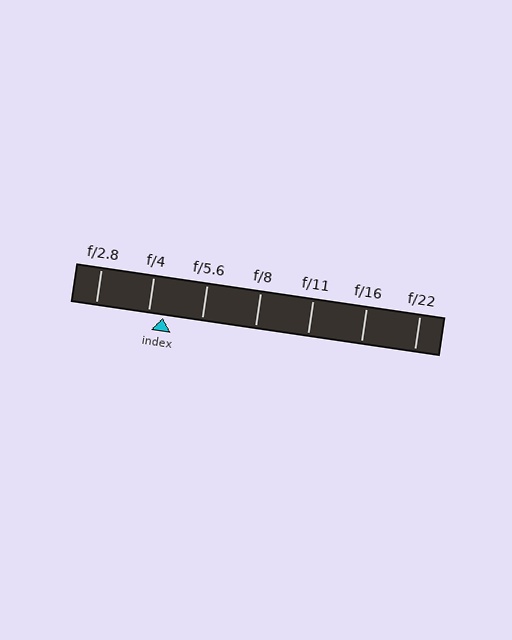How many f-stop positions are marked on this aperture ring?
There are 7 f-stop positions marked.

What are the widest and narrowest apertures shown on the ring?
The widest aperture shown is f/2.8 and the narrowest is f/22.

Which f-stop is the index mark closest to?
The index mark is closest to f/4.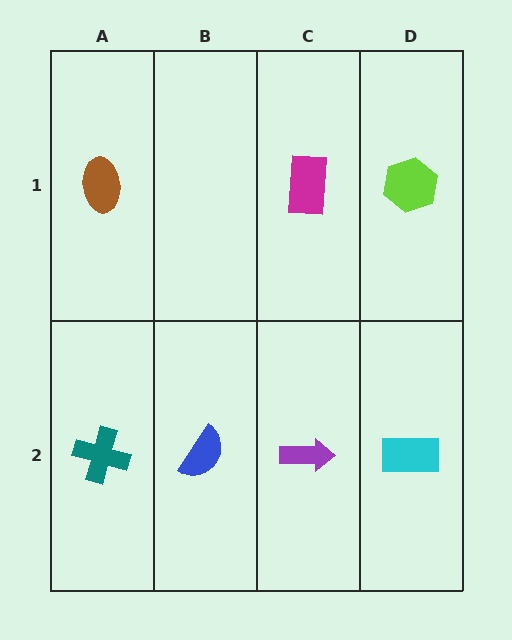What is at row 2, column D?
A cyan rectangle.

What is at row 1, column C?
A magenta rectangle.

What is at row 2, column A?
A teal cross.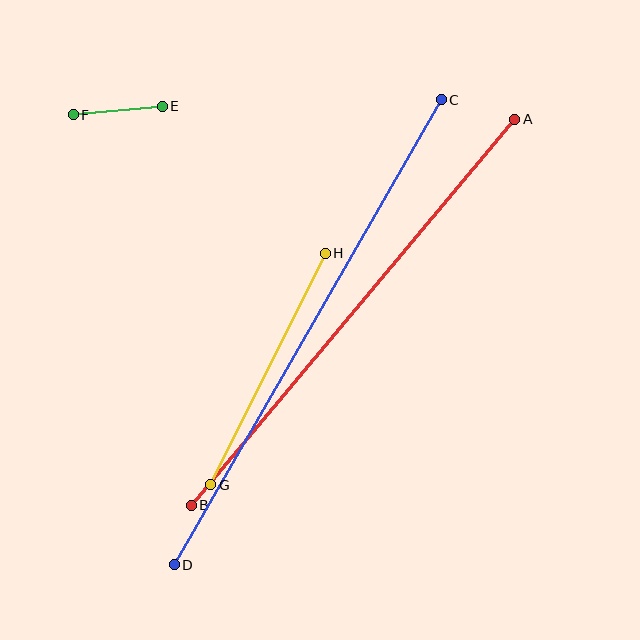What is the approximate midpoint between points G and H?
The midpoint is at approximately (268, 369) pixels.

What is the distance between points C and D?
The distance is approximately 536 pixels.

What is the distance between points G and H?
The distance is approximately 258 pixels.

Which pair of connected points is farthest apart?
Points C and D are farthest apart.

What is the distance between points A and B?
The distance is approximately 504 pixels.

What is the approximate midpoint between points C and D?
The midpoint is at approximately (308, 332) pixels.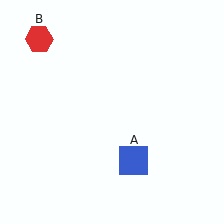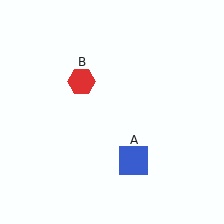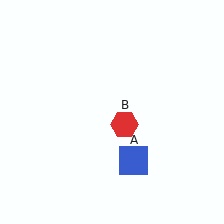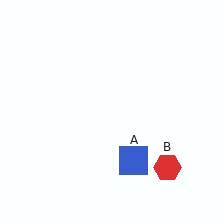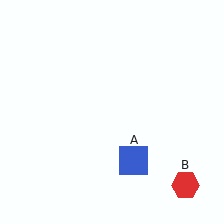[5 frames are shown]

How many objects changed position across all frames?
1 object changed position: red hexagon (object B).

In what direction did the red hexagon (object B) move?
The red hexagon (object B) moved down and to the right.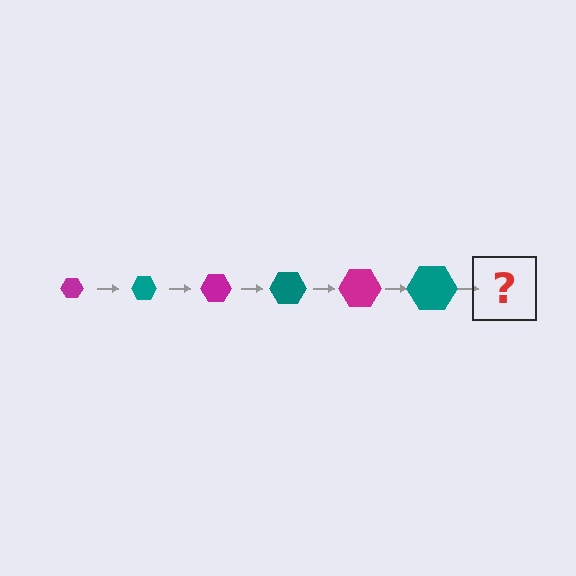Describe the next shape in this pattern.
It should be a magenta hexagon, larger than the previous one.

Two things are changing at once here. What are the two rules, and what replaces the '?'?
The two rules are that the hexagon grows larger each step and the color cycles through magenta and teal. The '?' should be a magenta hexagon, larger than the previous one.